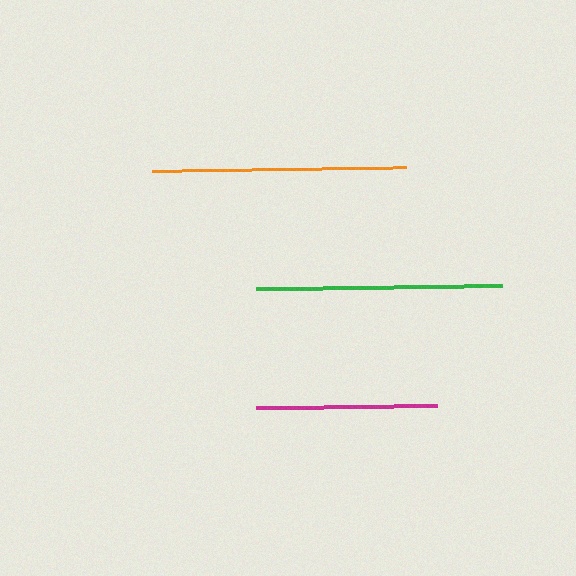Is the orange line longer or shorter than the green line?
The orange line is longer than the green line.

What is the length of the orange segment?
The orange segment is approximately 254 pixels long.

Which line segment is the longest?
The orange line is the longest at approximately 254 pixels.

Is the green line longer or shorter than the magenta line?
The green line is longer than the magenta line.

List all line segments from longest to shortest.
From longest to shortest: orange, green, magenta.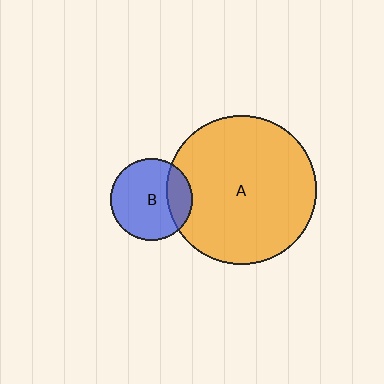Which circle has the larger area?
Circle A (orange).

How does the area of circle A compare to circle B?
Approximately 3.3 times.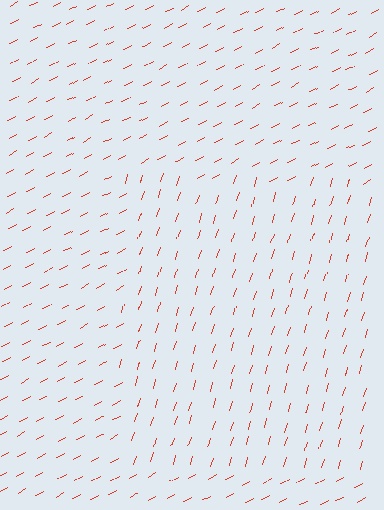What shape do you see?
I see a rectangle.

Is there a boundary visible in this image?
Yes, there is a texture boundary formed by a change in line orientation.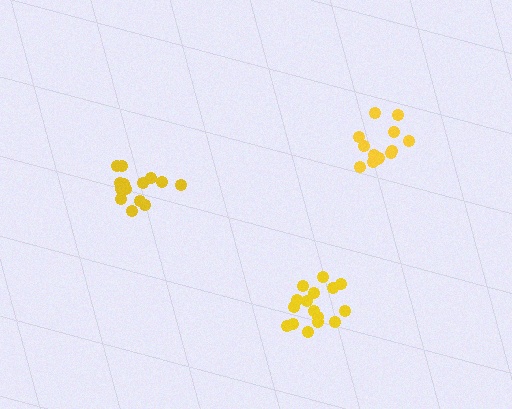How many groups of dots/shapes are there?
There are 3 groups.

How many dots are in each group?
Group 1: 14 dots, Group 2: 13 dots, Group 3: 16 dots (43 total).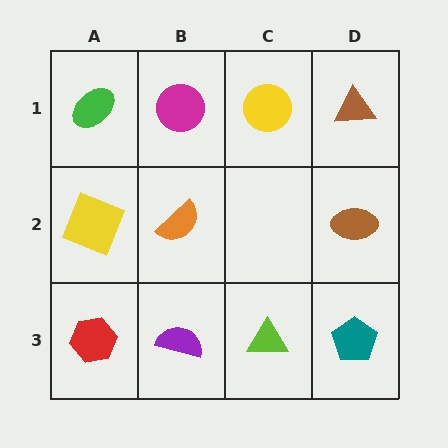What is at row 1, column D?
A brown triangle.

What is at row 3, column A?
A red hexagon.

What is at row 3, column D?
A teal pentagon.